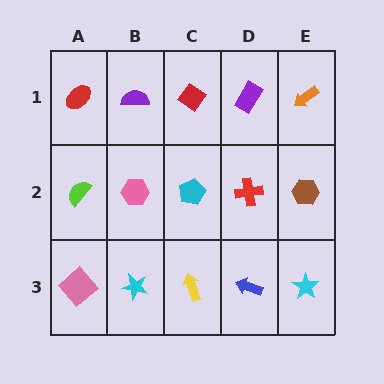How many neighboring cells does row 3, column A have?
2.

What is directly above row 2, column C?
A red diamond.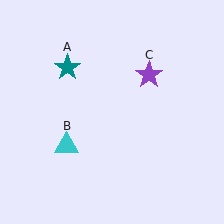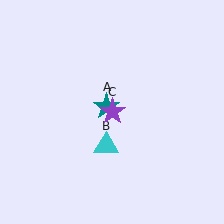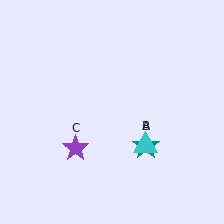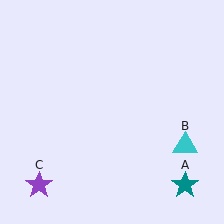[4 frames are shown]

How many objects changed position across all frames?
3 objects changed position: teal star (object A), cyan triangle (object B), purple star (object C).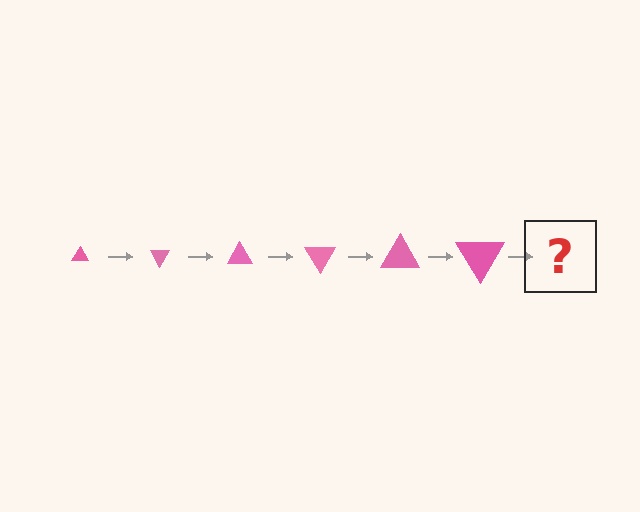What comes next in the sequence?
The next element should be a triangle, larger than the previous one and rotated 360 degrees from the start.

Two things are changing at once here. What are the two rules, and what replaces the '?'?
The two rules are that the triangle grows larger each step and it rotates 60 degrees each step. The '?' should be a triangle, larger than the previous one and rotated 360 degrees from the start.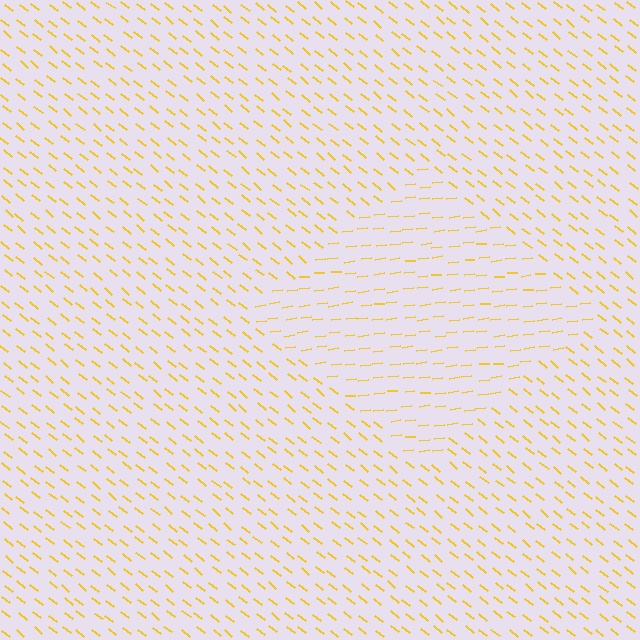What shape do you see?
I see a diamond.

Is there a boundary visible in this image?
Yes, there is a texture boundary formed by a change in line orientation.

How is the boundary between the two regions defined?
The boundary is defined purely by a change in line orientation (approximately 45 degrees difference). All lines are the same color and thickness.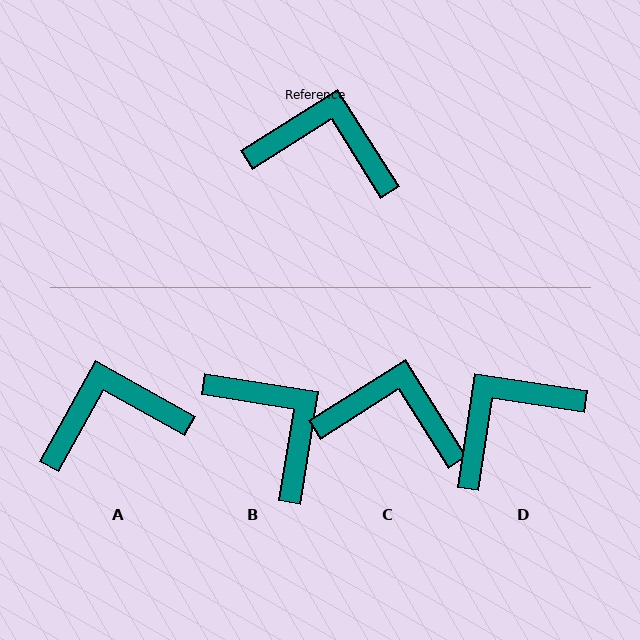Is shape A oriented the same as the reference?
No, it is off by about 29 degrees.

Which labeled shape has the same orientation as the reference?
C.